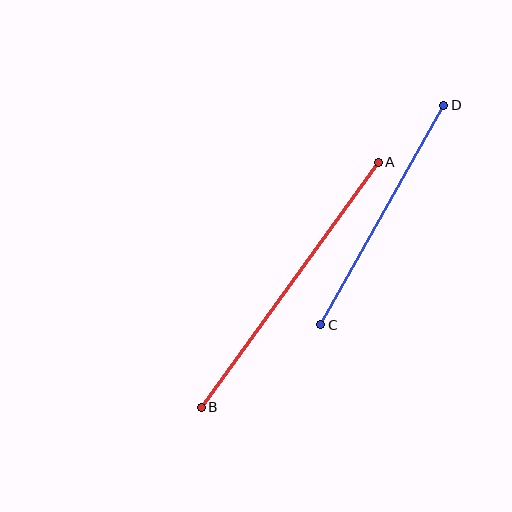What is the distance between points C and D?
The distance is approximately 251 pixels.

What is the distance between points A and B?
The distance is approximately 302 pixels.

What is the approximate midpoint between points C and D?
The midpoint is at approximately (382, 215) pixels.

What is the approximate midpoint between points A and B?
The midpoint is at approximately (290, 285) pixels.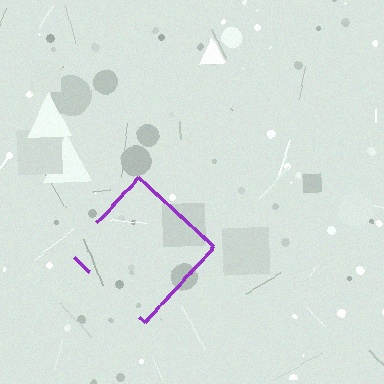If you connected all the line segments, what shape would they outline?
They would outline a diamond.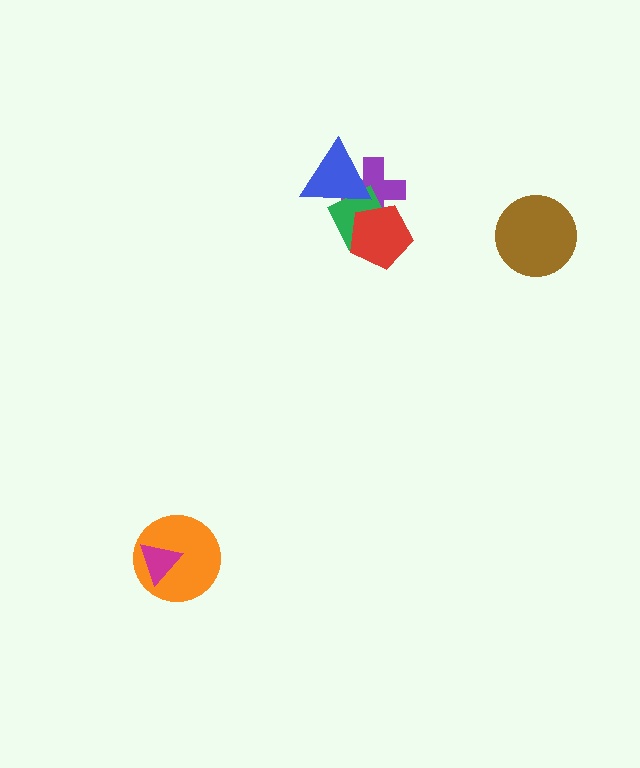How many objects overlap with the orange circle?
1 object overlaps with the orange circle.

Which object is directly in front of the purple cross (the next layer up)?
The green diamond is directly in front of the purple cross.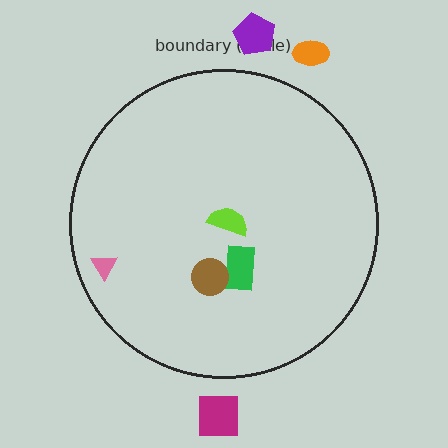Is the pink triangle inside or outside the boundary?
Inside.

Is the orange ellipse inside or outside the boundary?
Outside.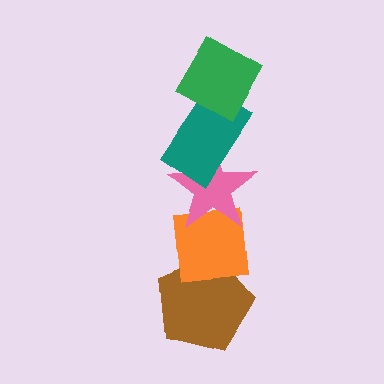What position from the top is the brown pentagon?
The brown pentagon is 5th from the top.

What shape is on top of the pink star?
The teal rectangle is on top of the pink star.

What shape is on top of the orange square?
The pink star is on top of the orange square.